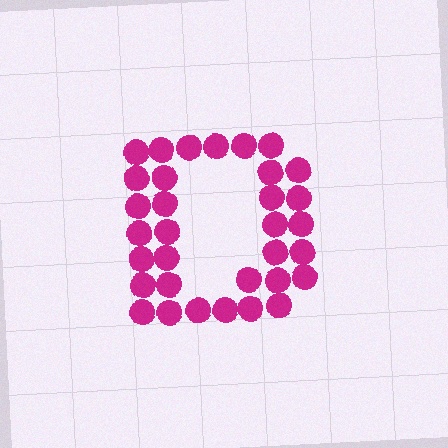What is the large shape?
The large shape is the letter D.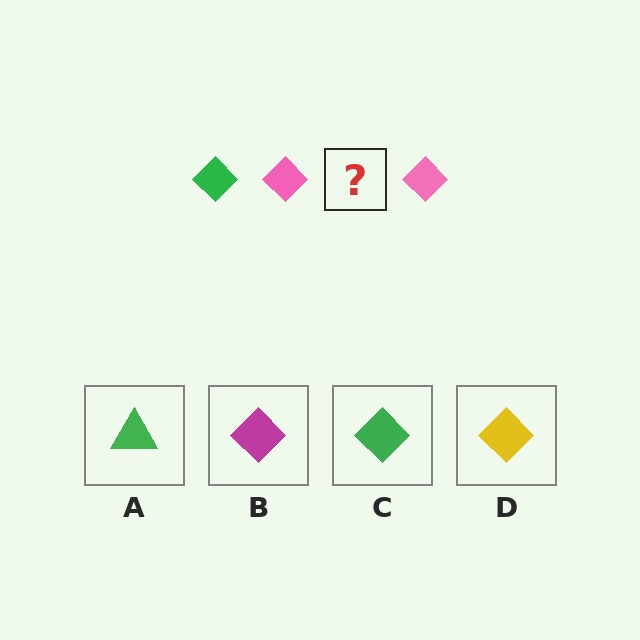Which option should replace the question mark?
Option C.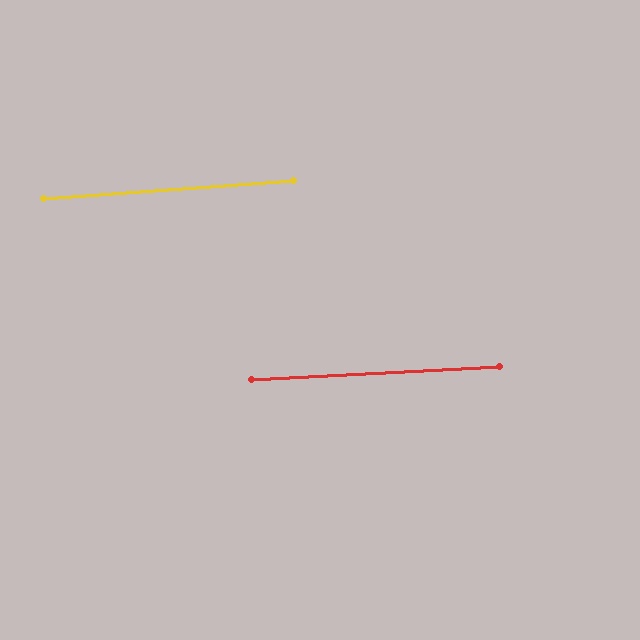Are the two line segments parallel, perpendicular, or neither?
Parallel — their directions differ by only 1.0°.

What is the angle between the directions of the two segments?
Approximately 1 degree.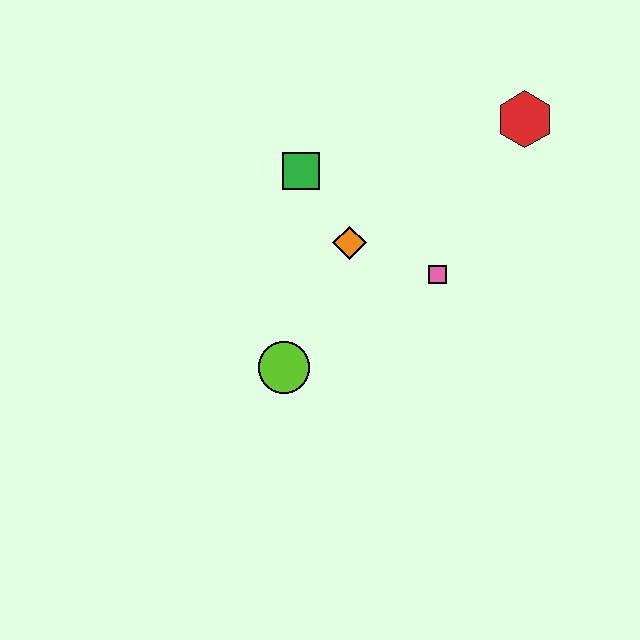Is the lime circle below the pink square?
Yes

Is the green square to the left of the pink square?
Yes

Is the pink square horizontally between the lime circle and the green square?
No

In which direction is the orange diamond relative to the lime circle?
The orange diamond is above the lime circle.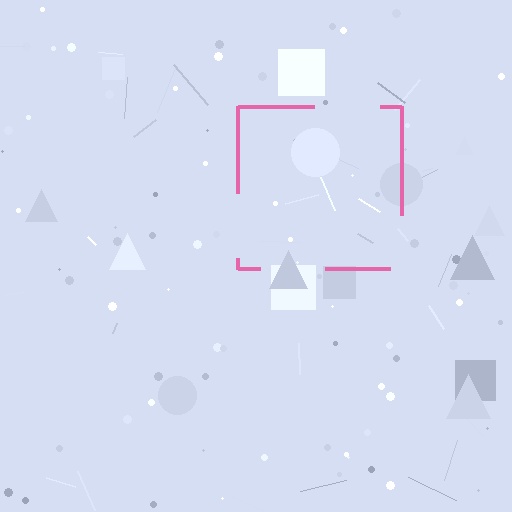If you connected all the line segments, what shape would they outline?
They would outline a square.